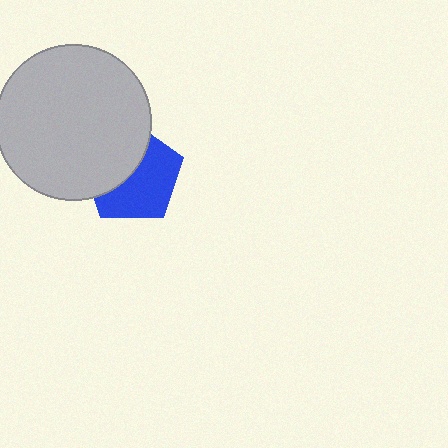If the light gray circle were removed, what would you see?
You would see the complete blue pentagon.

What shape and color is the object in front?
The object in front is a light gray circle.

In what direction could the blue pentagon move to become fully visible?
The blue pentagon could move toward the lower-right. That would shift it out from behind the light gray circle entirely.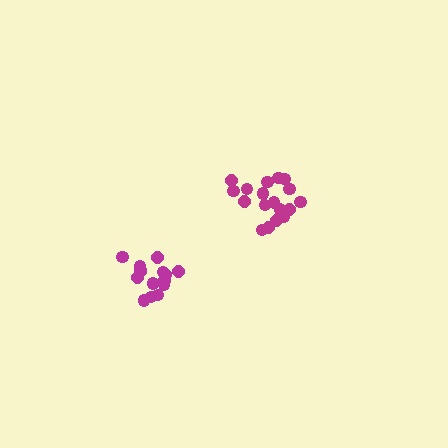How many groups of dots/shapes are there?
There are 2 groups.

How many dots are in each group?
Group 1: 15 dots, Group 2: 18 dots (33 total).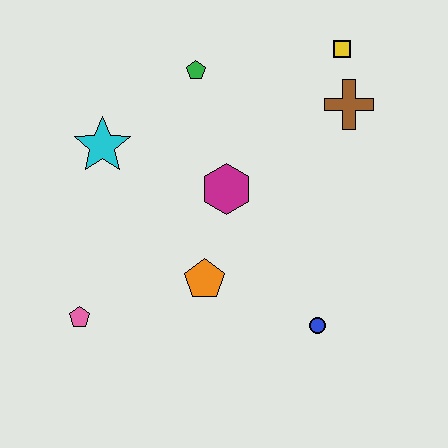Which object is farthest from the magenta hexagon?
The pink pentagon is farthest from the magenta hexagon.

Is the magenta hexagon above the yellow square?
No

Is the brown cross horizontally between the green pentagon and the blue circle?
No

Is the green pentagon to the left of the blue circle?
Yes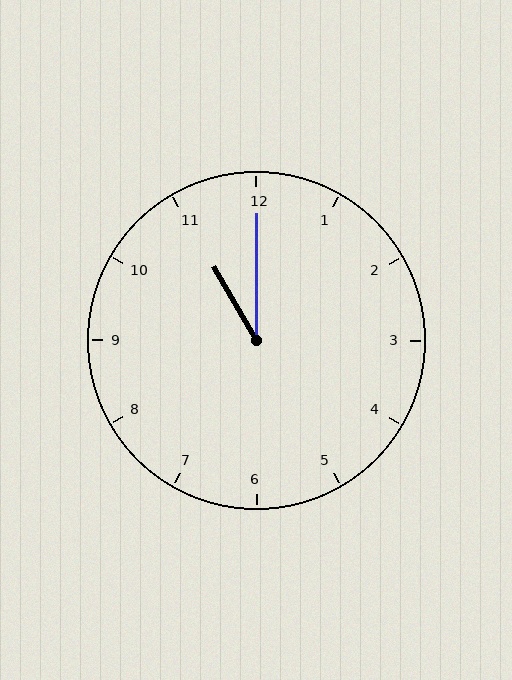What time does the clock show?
11:00.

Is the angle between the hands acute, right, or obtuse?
It is acute.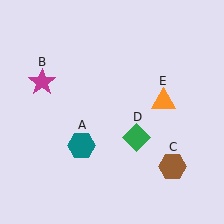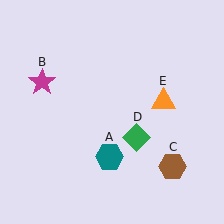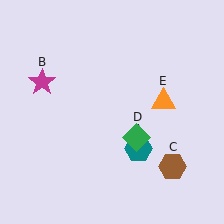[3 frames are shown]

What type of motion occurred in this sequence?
The teal hexagon (object A) rotated counterclockwise around the center of the scene.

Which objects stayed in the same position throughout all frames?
Magenta star (object B) and brown hexagon (object C) and green diamond (object D) and orange triangle (object E) remained stationary.